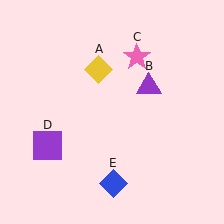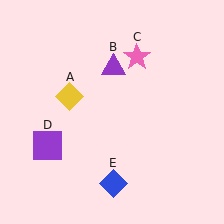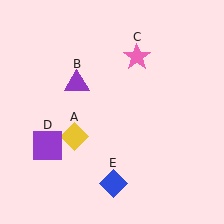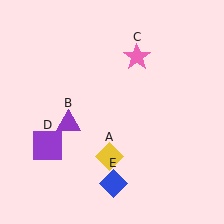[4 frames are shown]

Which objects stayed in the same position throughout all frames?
Pink star (object C) and purple square (object D) and blue diamond (object E) remained stationary.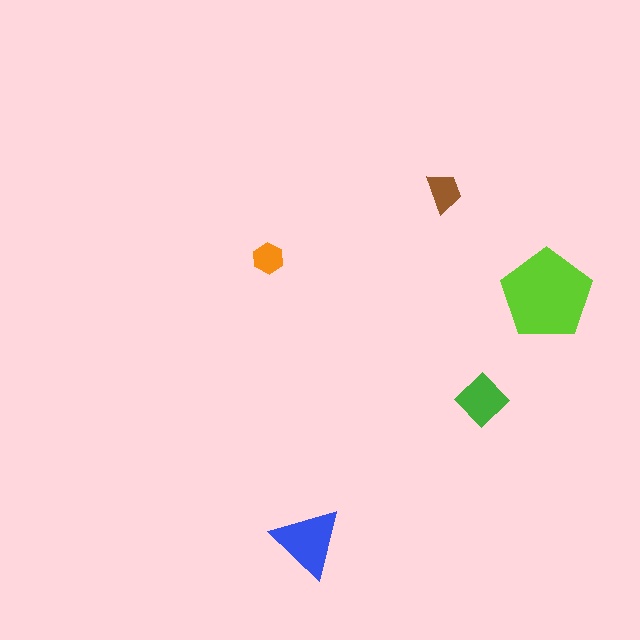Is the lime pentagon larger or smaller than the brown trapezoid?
Larger.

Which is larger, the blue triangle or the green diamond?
The blue triangle.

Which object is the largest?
The lime pentagon.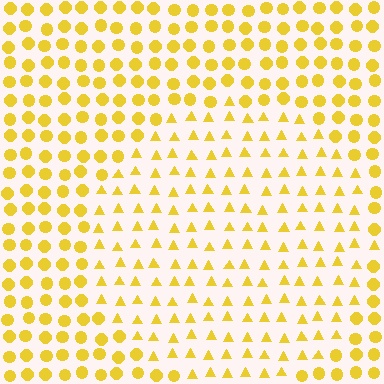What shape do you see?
I see a circle.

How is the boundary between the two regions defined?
The boundary is defined by a change in element shape: triangles inside vs. circles outside. All elements share the same color and spacing.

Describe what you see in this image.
The image is filled with small yellow elements arranged in a uniform grid. A circle-shaped region contains triangles, while the surrounding area contains circles. The boundary is defined purely by the change in element shape.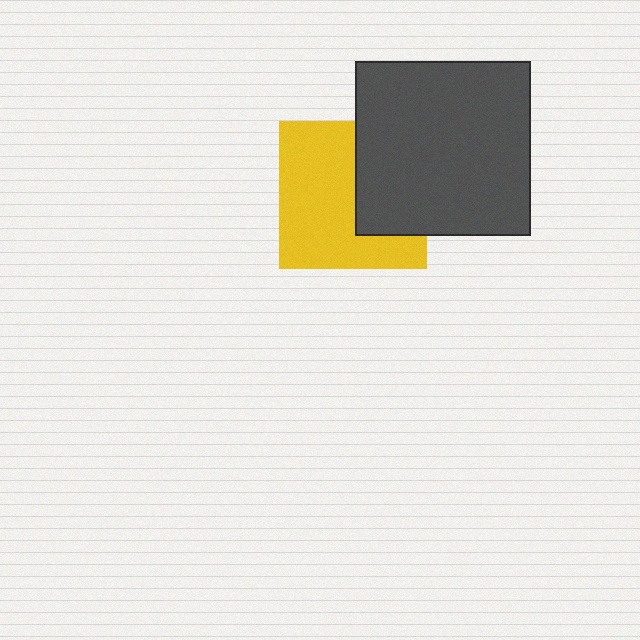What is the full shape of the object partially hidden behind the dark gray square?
The partially hidden object is a yellow square.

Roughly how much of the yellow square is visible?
About half of it is visible (roughly 63%).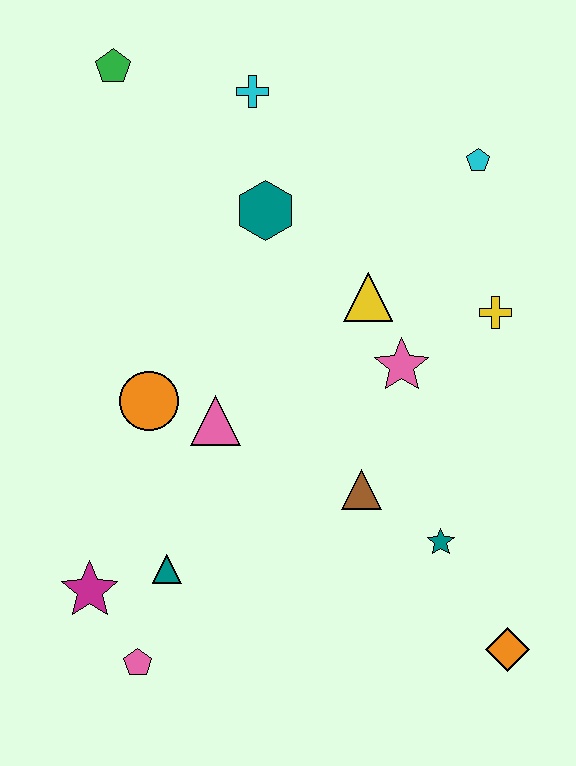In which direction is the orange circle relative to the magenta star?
The orange circle is above the magenta star.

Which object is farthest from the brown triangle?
The green pentagon is farthest from the brown triangle.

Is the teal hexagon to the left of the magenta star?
No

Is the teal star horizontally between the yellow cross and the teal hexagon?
Yes